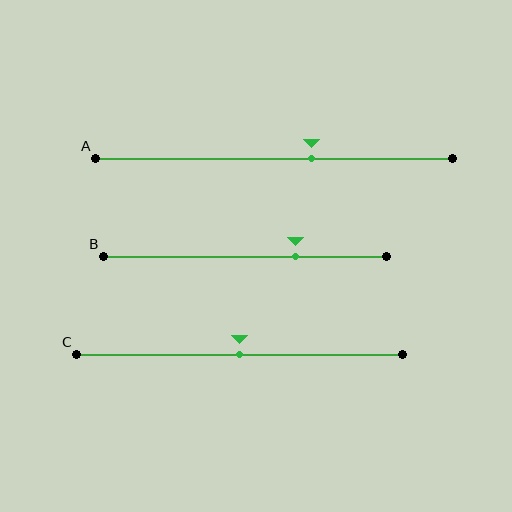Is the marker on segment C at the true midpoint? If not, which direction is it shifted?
Yes, the marker on segment C is at the true midpoint.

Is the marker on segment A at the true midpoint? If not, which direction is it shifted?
No, the marker on segment A is shifted to the right by about 11% of the segment length.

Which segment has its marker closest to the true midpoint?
Segment C has its marker closest to the true midpoint.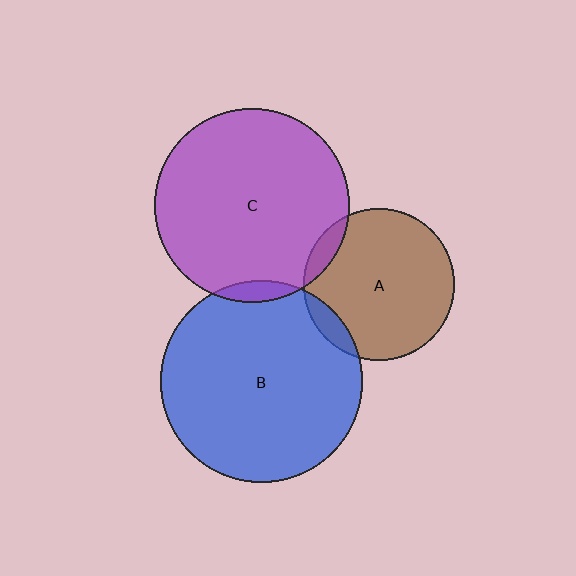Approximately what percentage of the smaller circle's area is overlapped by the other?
Approximately 5%.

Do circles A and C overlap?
Yes.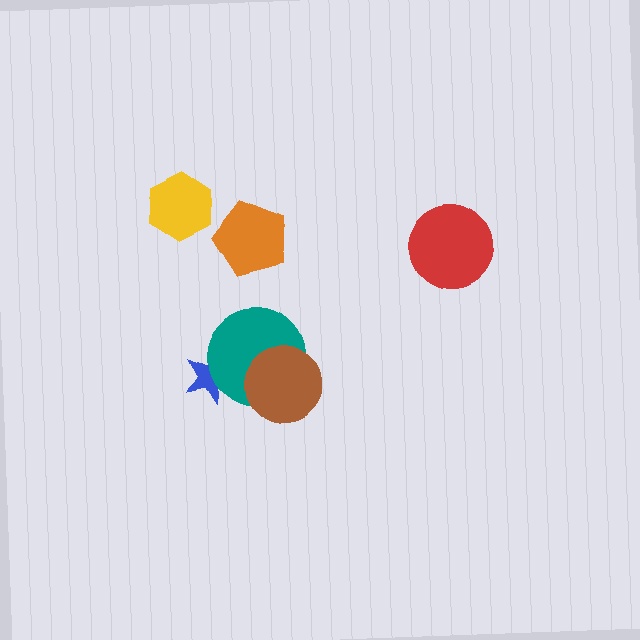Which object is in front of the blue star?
The teal circle is in front of the blue star.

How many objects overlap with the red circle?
0 objects overlap with the red circle.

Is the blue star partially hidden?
Yes, it is partially covered by another shape.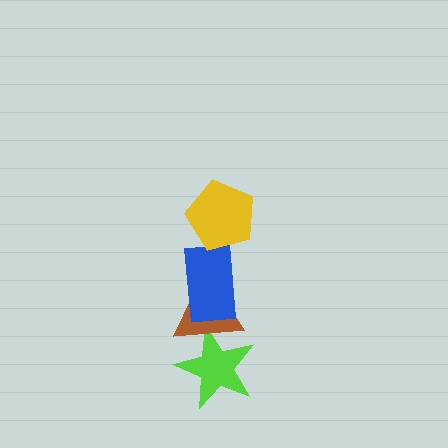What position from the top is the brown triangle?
The brown triangle is 3rd from the top.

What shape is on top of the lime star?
The brown triangle is on top of the lime star.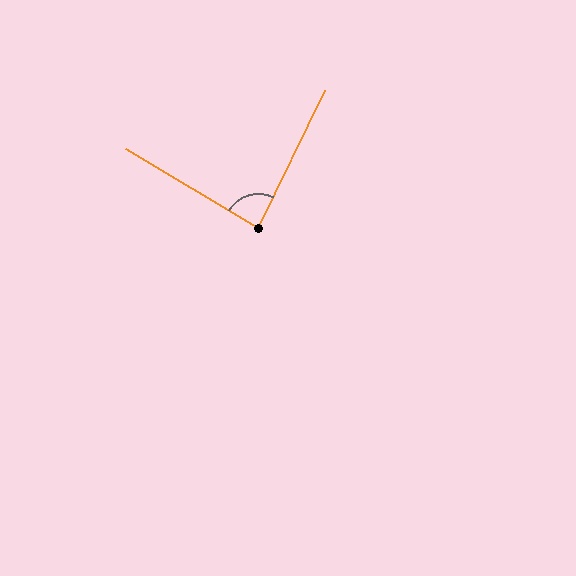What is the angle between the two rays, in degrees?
Approximately 85 degrees.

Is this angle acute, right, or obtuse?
It is acute.